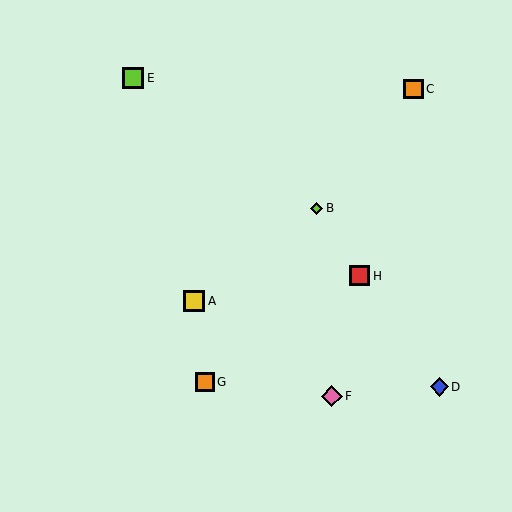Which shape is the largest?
The lime square (labeled E) is the largest.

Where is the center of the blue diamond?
The center of the blue diamond is at (439, 387).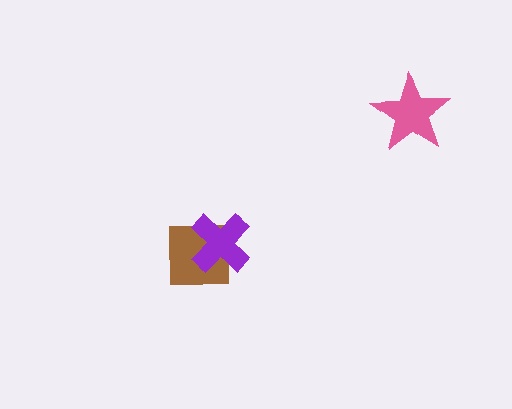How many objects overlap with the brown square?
1 object overlaps with the brown square.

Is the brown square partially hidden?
Yes, it is partially covered by another shape.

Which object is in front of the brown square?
The purple cross is in front of the brown square.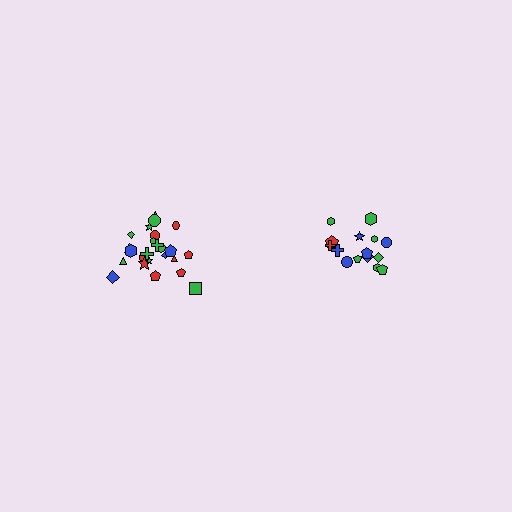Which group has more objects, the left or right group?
The left group.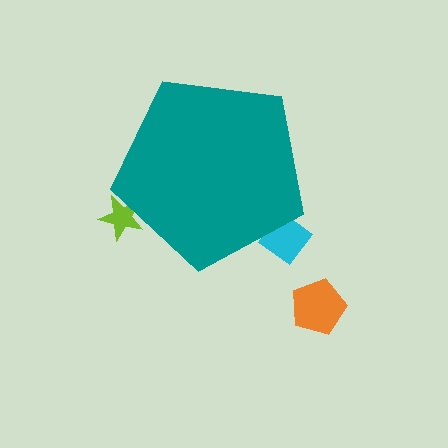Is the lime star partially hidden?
Yes, the lime star is partially hidden behind the teal pentagon.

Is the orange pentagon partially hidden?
No, the orange pentagon is fully visible.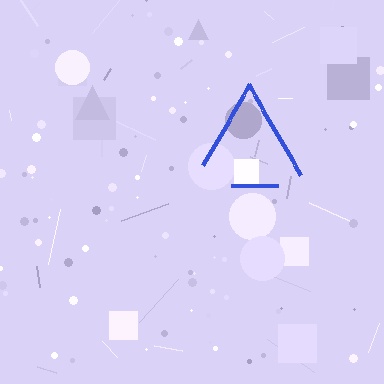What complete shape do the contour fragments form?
The contour fragments form a triangle.